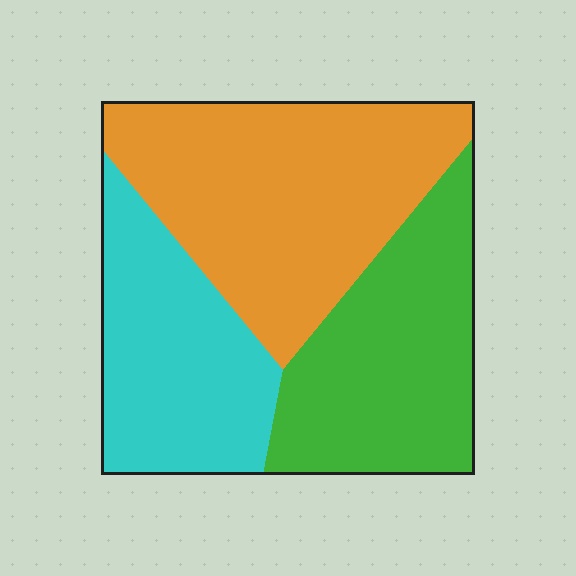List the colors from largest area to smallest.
From largest to smallest: orange, green, cyan.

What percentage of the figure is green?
Green takes up between a sixth and a third of the figure.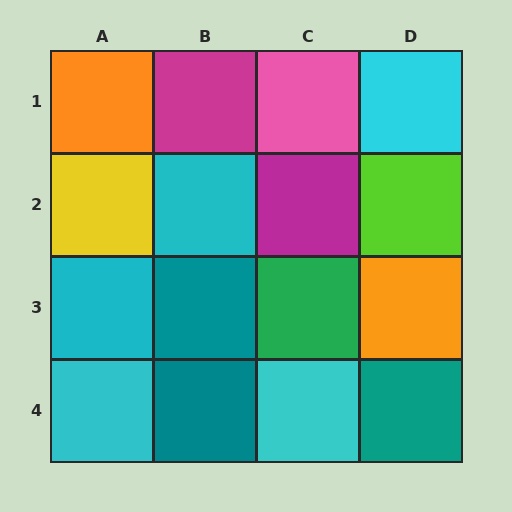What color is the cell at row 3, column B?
Teal.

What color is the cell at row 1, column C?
Pink.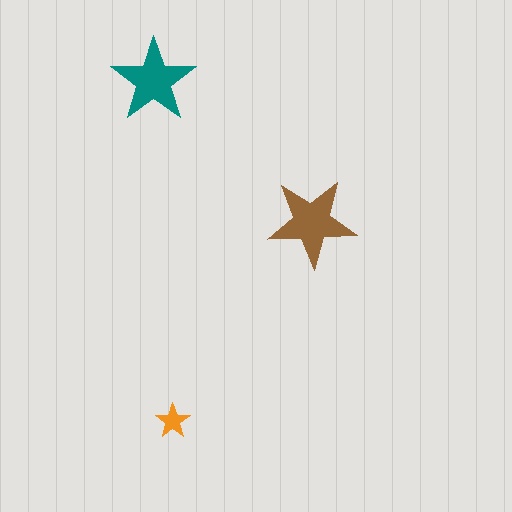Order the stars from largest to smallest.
the brown one, the teal one, the orange one.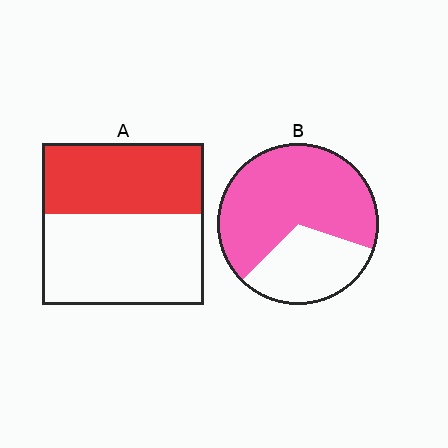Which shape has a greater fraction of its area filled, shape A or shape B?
Shape B.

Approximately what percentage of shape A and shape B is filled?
A is approximately 45% and B is approximately 70%.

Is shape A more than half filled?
No.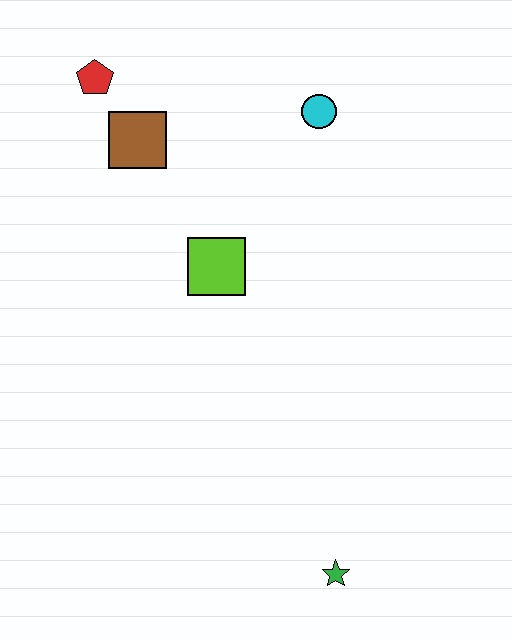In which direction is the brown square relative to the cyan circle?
The brown square is to the left of the cyan circle.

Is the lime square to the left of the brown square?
No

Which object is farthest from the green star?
The red pentagon is farthest from the green star.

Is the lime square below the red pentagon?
Yes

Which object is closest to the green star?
The lime square is closest to the green star.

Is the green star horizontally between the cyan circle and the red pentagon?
No